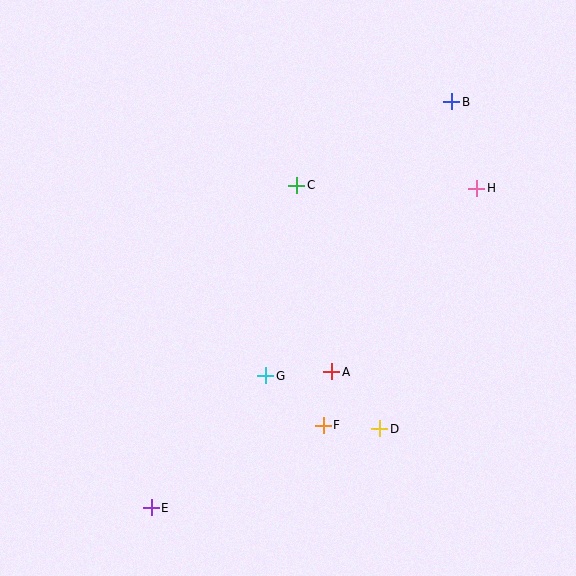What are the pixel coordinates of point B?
Point B is at (452, 102).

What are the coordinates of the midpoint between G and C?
The midpoint between G and C is at (281, 281).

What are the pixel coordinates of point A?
Point A is at (332, 372).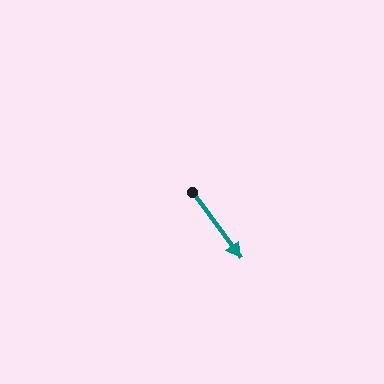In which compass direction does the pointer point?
Southeast.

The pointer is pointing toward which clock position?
Roughly 5 o'clock.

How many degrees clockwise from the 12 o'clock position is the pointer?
Approximately 144 degrees.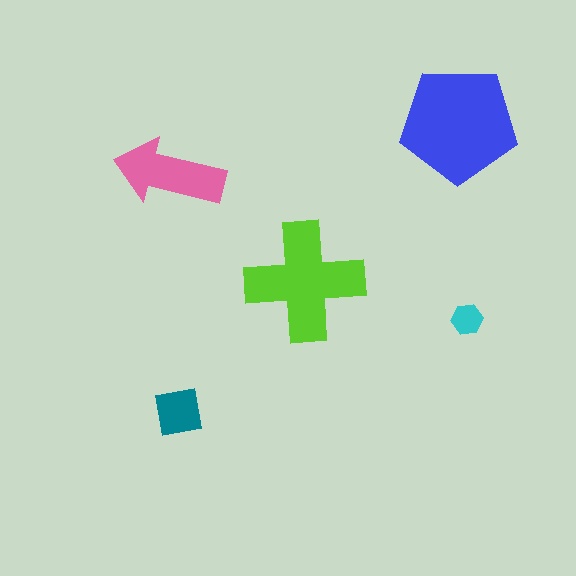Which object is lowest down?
The teal square is bottommost.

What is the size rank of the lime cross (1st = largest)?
2nd.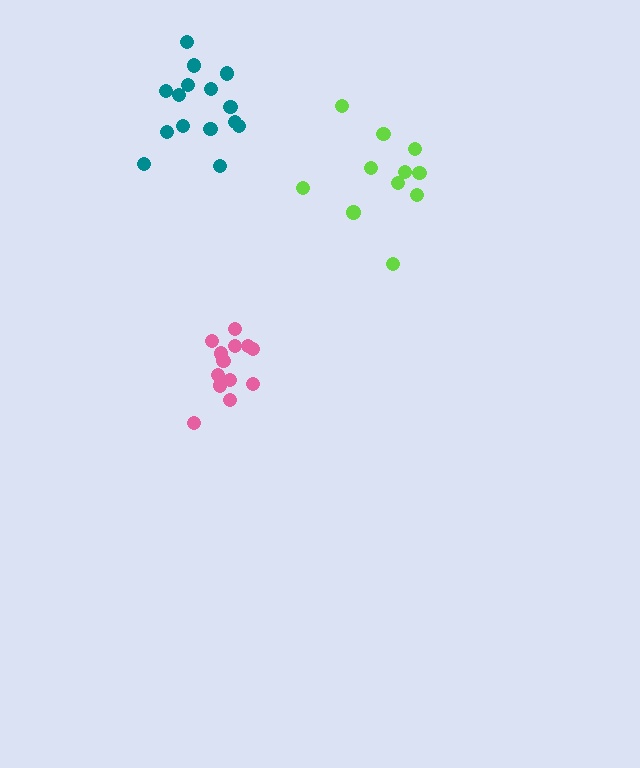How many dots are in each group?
Group 1: 11 dots, Group 2: 16 dots, Group 3: 13 dots (40 total).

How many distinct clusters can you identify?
There are 3 distinct clusters.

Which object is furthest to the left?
The teal cluster is leftmost.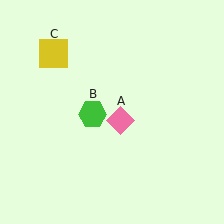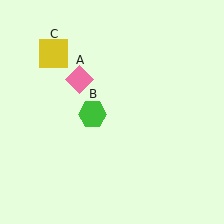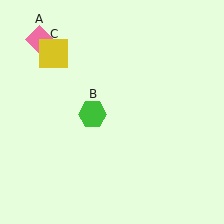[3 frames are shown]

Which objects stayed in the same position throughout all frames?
Green hexagon (object B) and yellow square (object C) remained stationary.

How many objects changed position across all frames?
1 object changed position: pink diamond (object A).